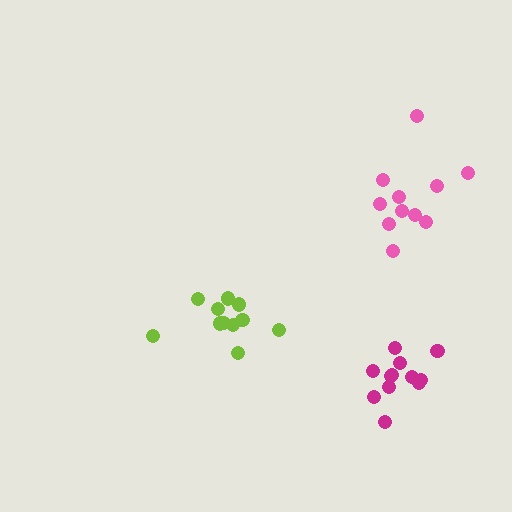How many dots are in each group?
Group 1: 11 dots, Group 2: 12 dots, Group 3: 11 dots (34 total).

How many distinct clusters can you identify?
There are 3 distinct clusters.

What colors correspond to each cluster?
The clusters are colored: lime, magenta, pink.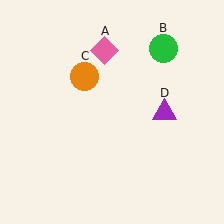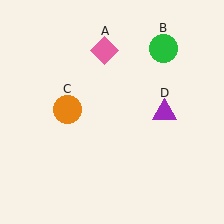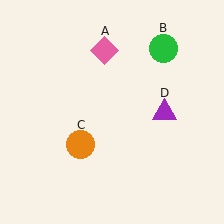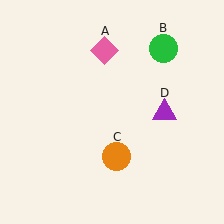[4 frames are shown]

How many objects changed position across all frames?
1 object changed position: orange circle (object C).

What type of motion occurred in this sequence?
The orange circle (object C) rotated counterclockwise around the center of the scene.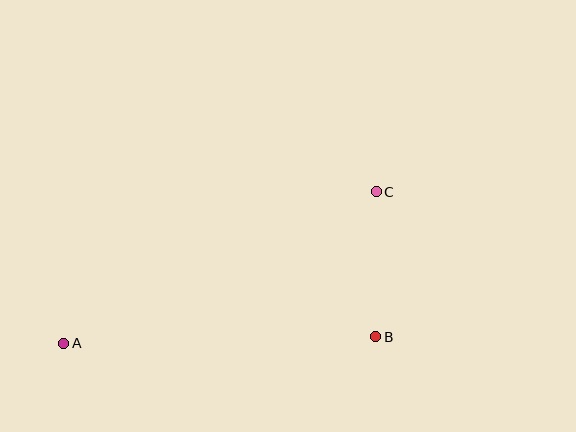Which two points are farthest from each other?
Points A and C are farthest from each other.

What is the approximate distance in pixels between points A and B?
The distance between A and B is approximately 312 pixels.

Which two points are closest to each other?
Points B and C are closest to each other.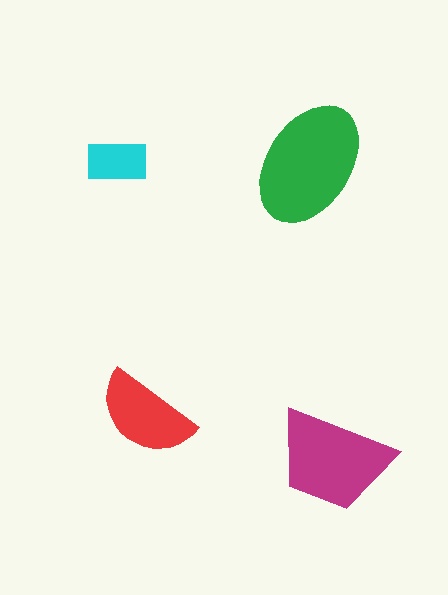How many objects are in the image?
There are 4 objects in the image.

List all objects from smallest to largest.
The cyan rectangle, the red semicircle, the magenta trapezoid, the green ellipse.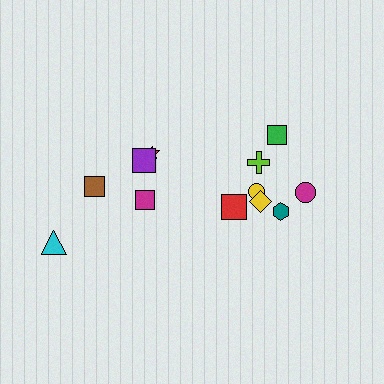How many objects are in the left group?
There are 5 objects.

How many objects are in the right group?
There are 7 objects.